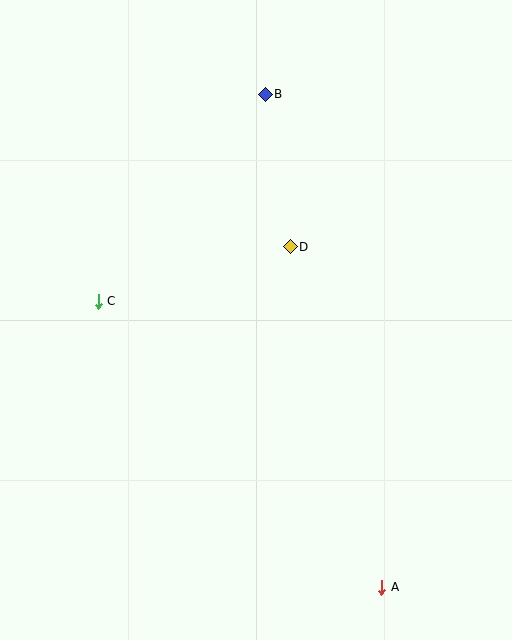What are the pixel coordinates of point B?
Point B is at (265, 94).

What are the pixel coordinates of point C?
Point C is at (98, 301).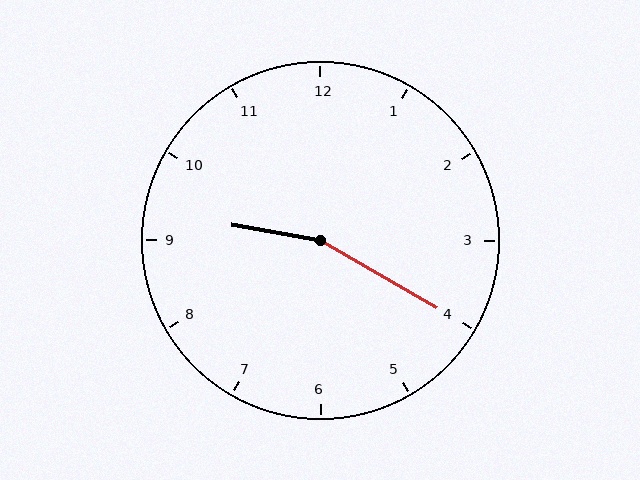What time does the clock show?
9:20.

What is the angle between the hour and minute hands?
Approximately 160 degrees.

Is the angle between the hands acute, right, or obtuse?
It is obtuse.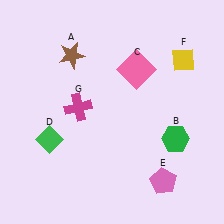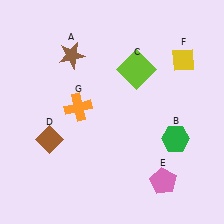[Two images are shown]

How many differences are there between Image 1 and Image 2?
There are 3 differences between the two images.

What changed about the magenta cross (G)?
In Image 1, G is magenta. In Image 2, it changed to orange.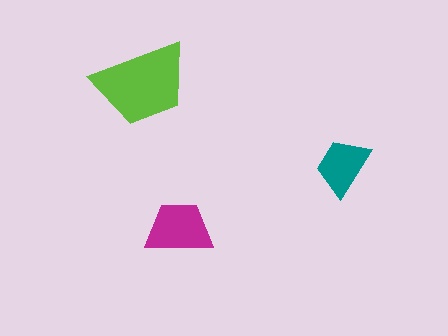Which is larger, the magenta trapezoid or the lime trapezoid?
The lime one.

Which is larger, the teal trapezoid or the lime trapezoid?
The lime one.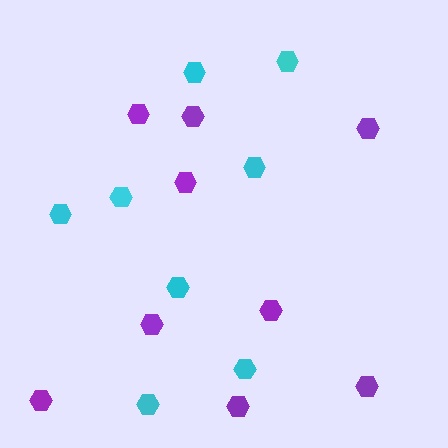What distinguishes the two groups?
There are 2 groups: one group of purple hexagons (9) and one group of cyan hexagons (8).